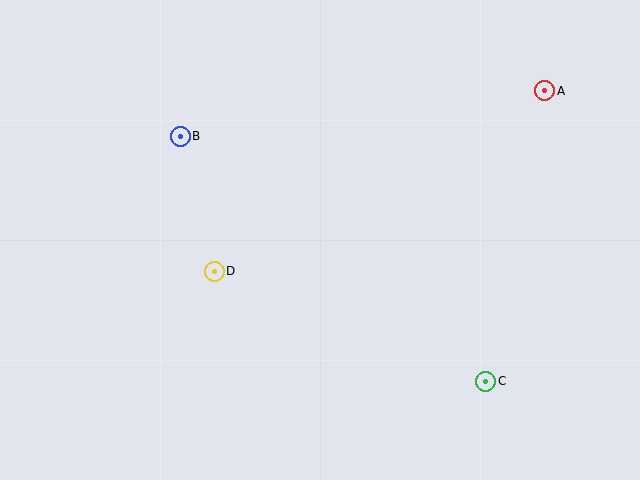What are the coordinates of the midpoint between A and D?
The midpoint between A and D is at (379, 181).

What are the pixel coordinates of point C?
Point C is at (486, 381).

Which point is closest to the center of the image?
Point D at (214, 271) is closest to the center.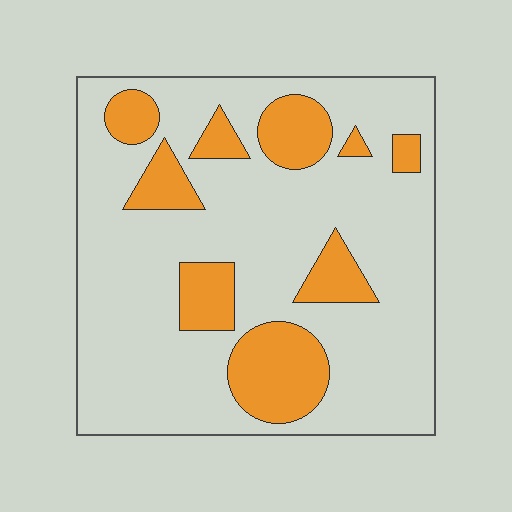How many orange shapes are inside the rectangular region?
9.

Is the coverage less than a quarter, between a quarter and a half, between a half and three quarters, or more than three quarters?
Less than a quarter.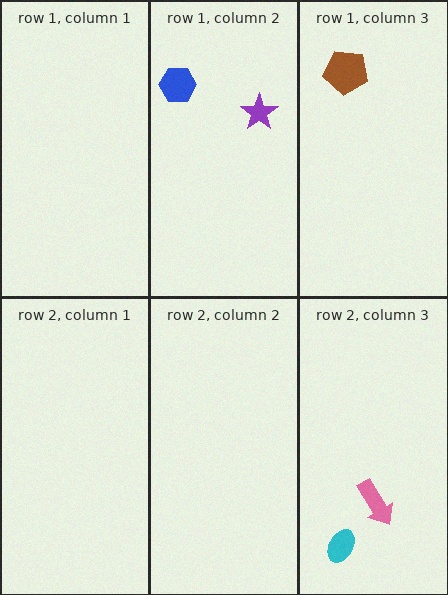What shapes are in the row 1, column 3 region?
The brown pentagon.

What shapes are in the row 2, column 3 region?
The pink arrow, the cyan ellipse.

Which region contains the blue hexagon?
The row 1, column 2 region.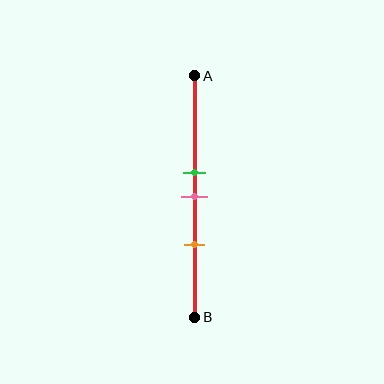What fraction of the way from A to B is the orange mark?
The orange mark is approximately 70% (0.7) of the way from A to B.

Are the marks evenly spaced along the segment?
Yes, the marks are approximately evenly spaced.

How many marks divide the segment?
There are 3 marks dividing the segment.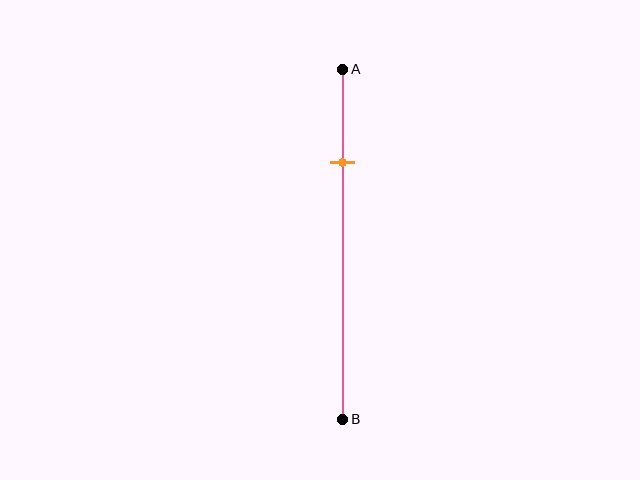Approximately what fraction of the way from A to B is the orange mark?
The orange mark is approximately 25% of the way from A to B.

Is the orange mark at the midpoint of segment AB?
No, the mark is at about 25% from A, not at the 50% midpoint.